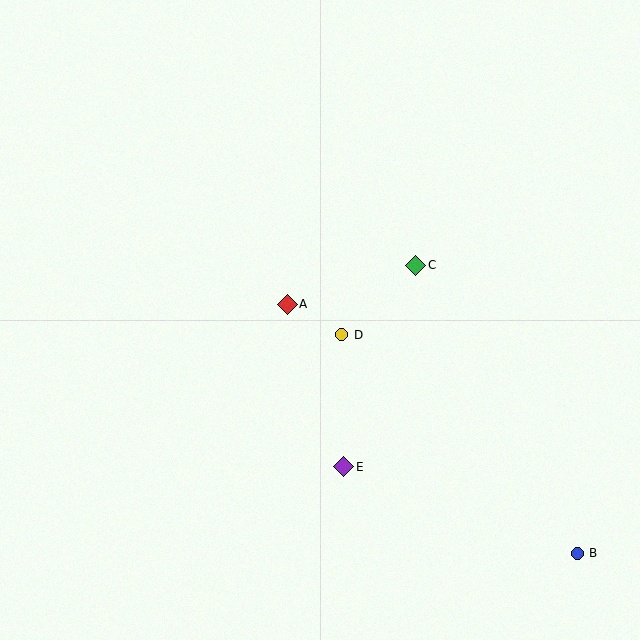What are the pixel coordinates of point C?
Point C is at (416, 265).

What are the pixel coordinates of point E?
Point E is at (344, 467).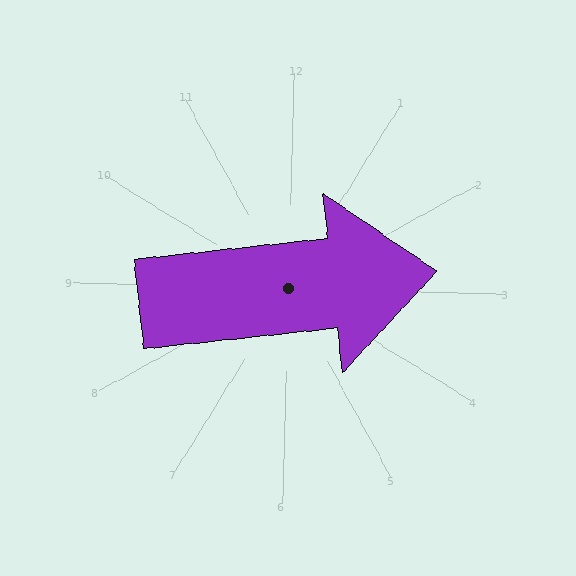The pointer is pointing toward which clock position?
Roughly 3 o'clock.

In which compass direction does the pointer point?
East.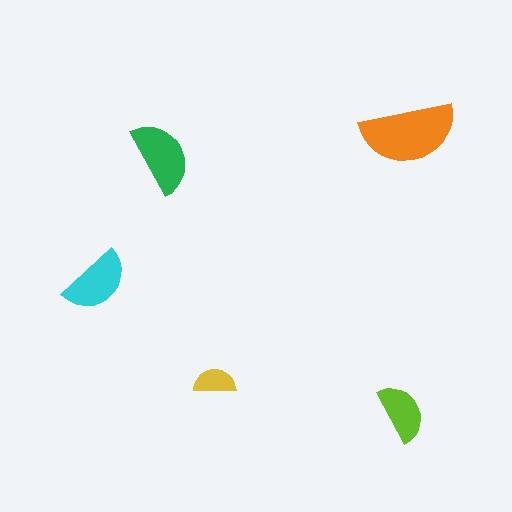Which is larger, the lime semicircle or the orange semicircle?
The orange one.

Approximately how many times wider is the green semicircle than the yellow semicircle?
About 1.5 times wider.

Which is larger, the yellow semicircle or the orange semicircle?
The orange one.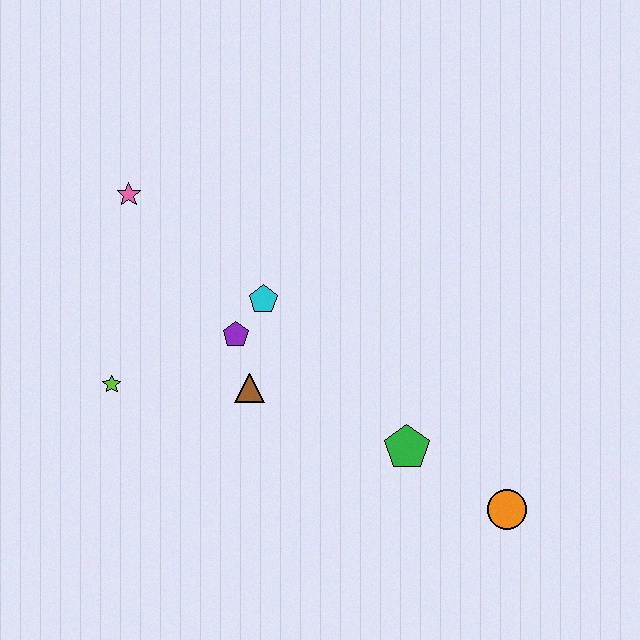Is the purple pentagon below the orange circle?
No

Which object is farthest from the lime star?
The orange circle is farthest from the lime star.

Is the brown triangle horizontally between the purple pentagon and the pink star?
No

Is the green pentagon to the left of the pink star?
No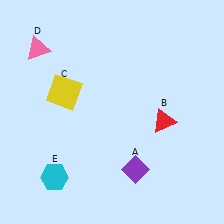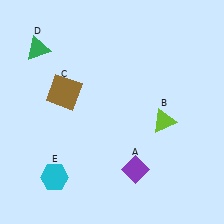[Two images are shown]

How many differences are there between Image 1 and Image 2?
There are 3 differences between the two images.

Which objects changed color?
B changed from red to lime. C changed from yellow to brown. D changed from pink to green.